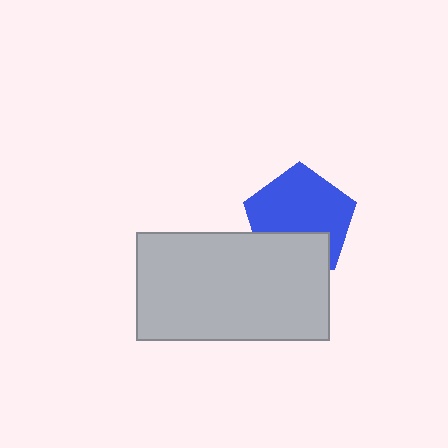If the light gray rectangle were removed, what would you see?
You would see the complete blue pentagon.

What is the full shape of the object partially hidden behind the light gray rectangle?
The partially hidden object is a blue pentagon.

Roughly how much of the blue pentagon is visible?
Most of it is visible (roughly 68%).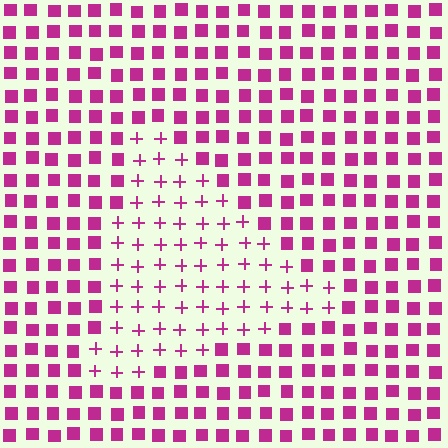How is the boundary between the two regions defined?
The boundary is defined by a change in element shape: plus signs inside vs. squares outside. All elements share the same color and spacing.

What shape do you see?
I see a triangle.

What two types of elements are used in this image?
The image uses plus signs inside the triangle region and squares outside it.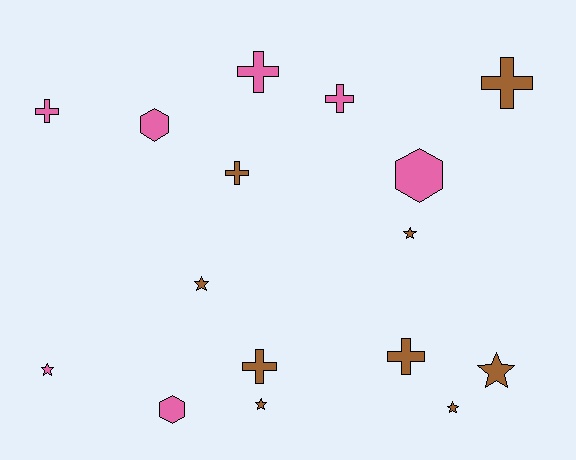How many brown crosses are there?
There are 4 brown crosses.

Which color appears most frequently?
Brown, with 9 objects.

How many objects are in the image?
There are 16 objects.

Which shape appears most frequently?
Cross, with 7 objects.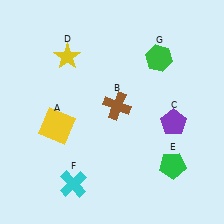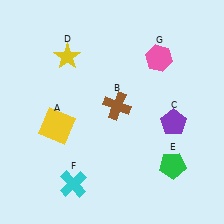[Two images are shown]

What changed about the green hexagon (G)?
In Image 1, G is green. In Image 2, it changed to pink.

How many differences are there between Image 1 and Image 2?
There is 1 difference between the two images.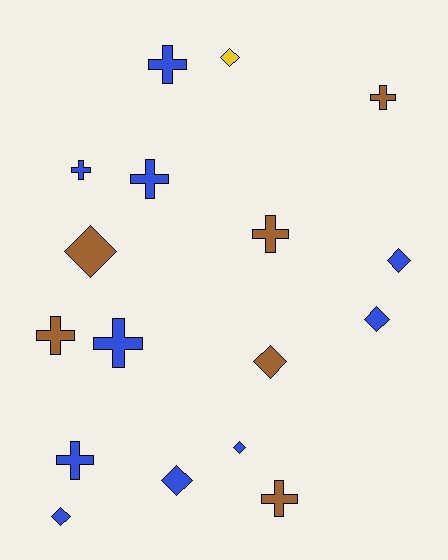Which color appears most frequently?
Blue, with 10 objects.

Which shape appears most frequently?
Cross, with 9 objects.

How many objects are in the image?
There are 17 objects.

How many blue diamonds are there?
There are 5 blue diamonds.